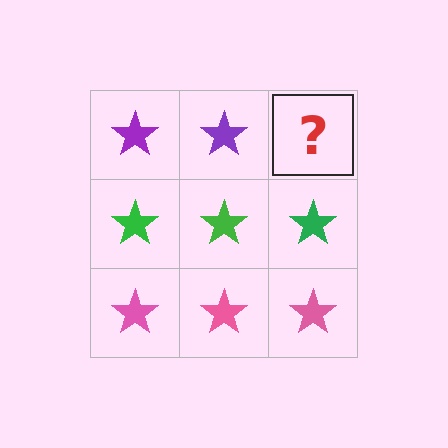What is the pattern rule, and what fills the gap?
The rule is that each row has a consistent color. The gap should be filled with a purple star.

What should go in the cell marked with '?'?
The missing cell should contain a purple star.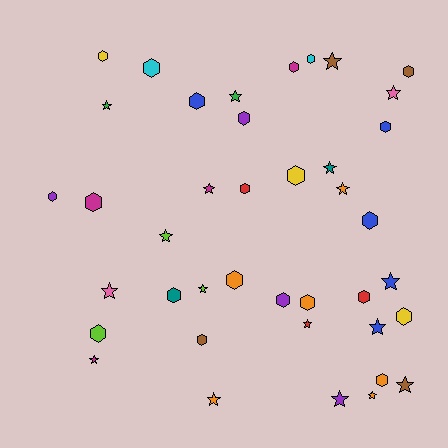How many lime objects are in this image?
There are 3 lime objects.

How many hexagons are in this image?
There are 22 hexagons.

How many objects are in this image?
There are 40 objects.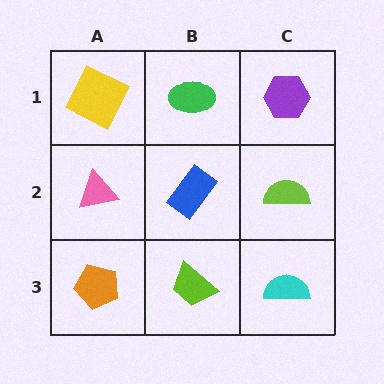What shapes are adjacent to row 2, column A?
A yellow square (row 1, column A), an orange pentagon (row 3, column A), a blue rectangle (row 2, column B).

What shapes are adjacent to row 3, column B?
A blue rectangle (row 2, column B), an orange pentagon (row 3, column A), a cyan semicircle (row 3, column C).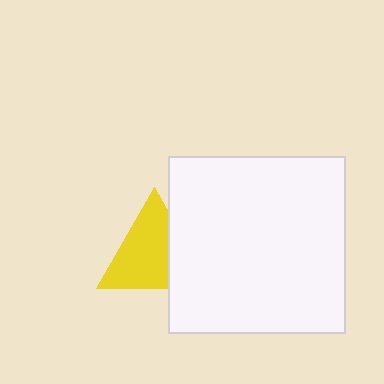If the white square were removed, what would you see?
You would see the complete yellow triangle.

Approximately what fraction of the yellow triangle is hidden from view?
Roughly 30% of the yellow triangle is hidden behind the white square.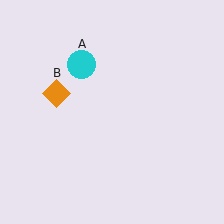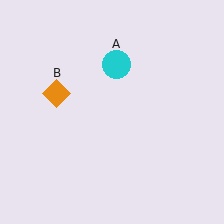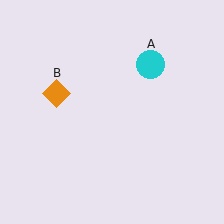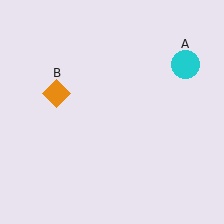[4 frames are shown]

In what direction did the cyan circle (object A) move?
The cyan circle (object A) moved right.